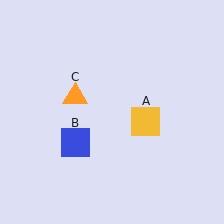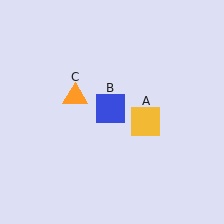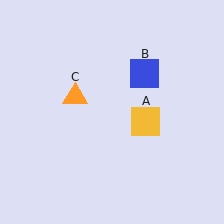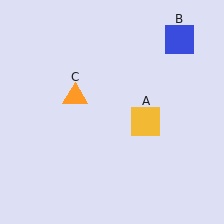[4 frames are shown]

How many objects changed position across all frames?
1 object changed position: blue square (object B).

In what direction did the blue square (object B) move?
The blue square (object B) moved up and to the right.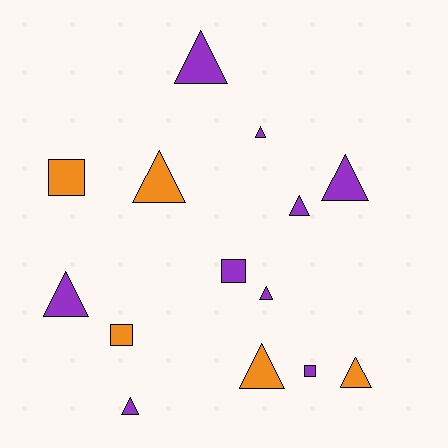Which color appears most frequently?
Purple, with 9 objects.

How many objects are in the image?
There are 14 objects.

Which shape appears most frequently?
Triangle, with 10 objects.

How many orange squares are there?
There are 2 orange squares.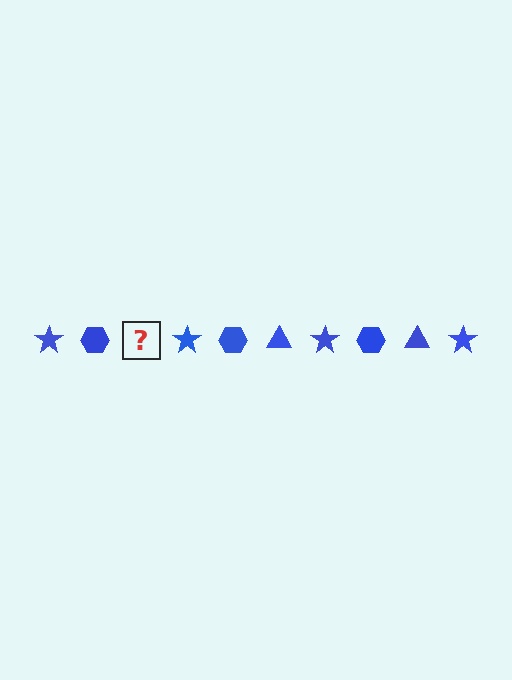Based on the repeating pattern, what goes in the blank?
The blank should be a blue triangle.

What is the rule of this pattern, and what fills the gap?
The rule is that the pattern cycles through star, hexagon, triangle shapes in blue. The gap should be filled with a blue triangle.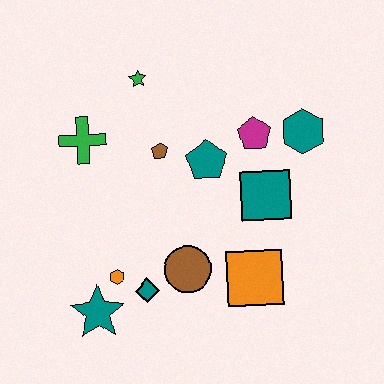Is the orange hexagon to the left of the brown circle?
Yes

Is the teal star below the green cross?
Yes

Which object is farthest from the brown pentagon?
The teal star is farthest from the brown pentagon.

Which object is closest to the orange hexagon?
The teal diamond is closest to the orange hexagon.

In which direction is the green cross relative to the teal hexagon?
The green cross is to the left of the teal hexagon.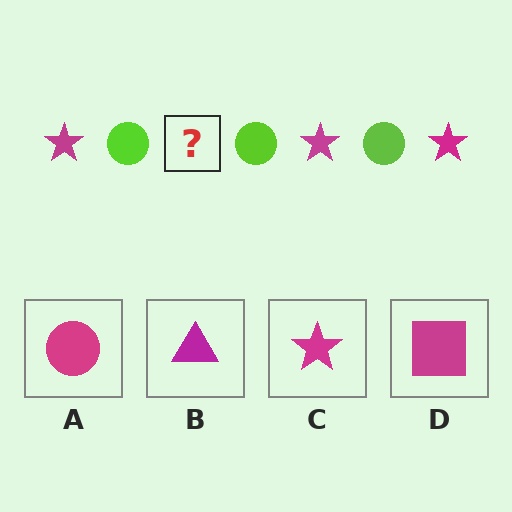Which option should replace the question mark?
Option C.